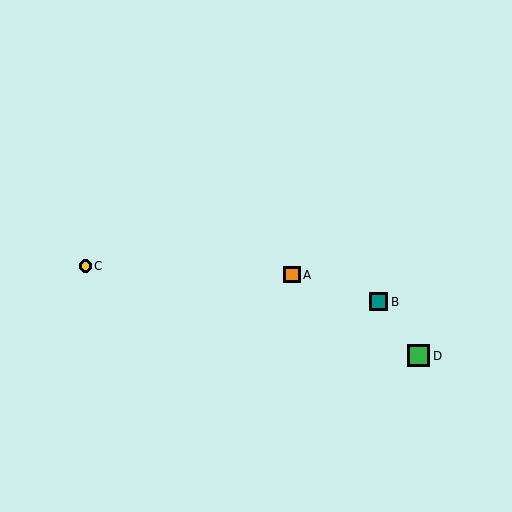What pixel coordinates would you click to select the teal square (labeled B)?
Click at (379, 302) to select the teal square B.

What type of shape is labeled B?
Shape B is a teal square.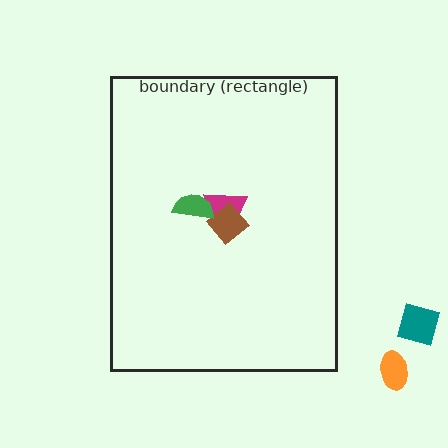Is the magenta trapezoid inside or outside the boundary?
Inside.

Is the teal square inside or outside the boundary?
Outside.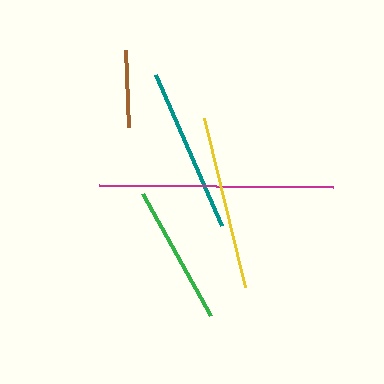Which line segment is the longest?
The magenta line is the longest at approximately 234 pixels.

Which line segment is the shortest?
The brown line is the shortest at approximately 78 pixels.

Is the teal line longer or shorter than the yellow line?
The yellow line is longer than the teal line.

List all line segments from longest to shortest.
From longest to shortest: magenta, yellow, teal, green, brown.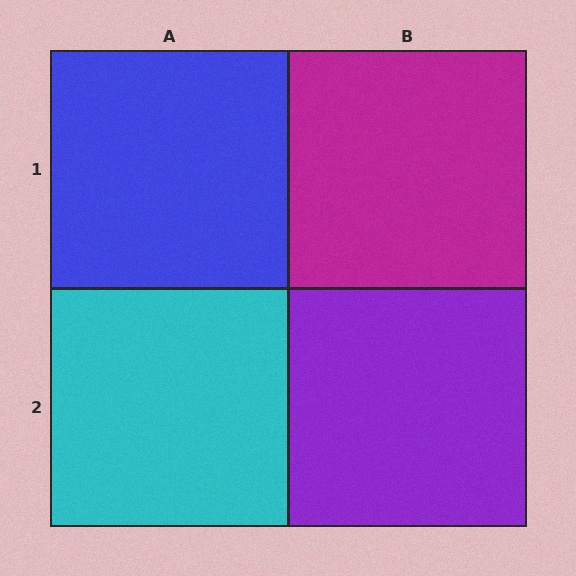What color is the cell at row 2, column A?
Cyan.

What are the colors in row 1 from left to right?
Blue, magenta.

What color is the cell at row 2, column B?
Purple.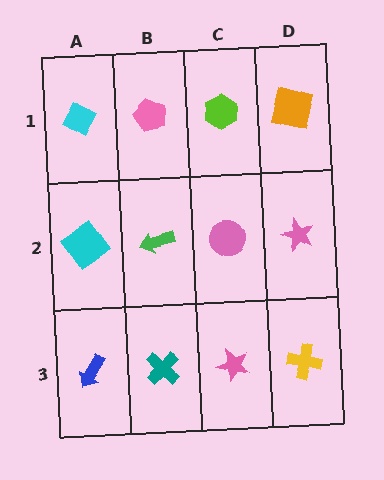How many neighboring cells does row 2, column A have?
3.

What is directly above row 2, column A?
A cyan diamond.